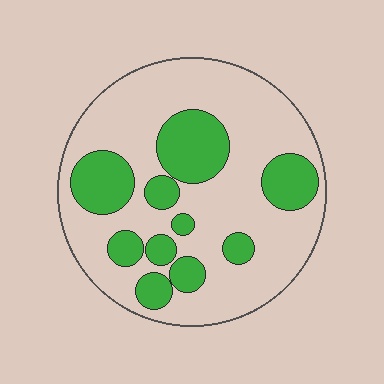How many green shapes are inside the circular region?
10.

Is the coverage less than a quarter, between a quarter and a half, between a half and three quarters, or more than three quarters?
Between a quarter and a half.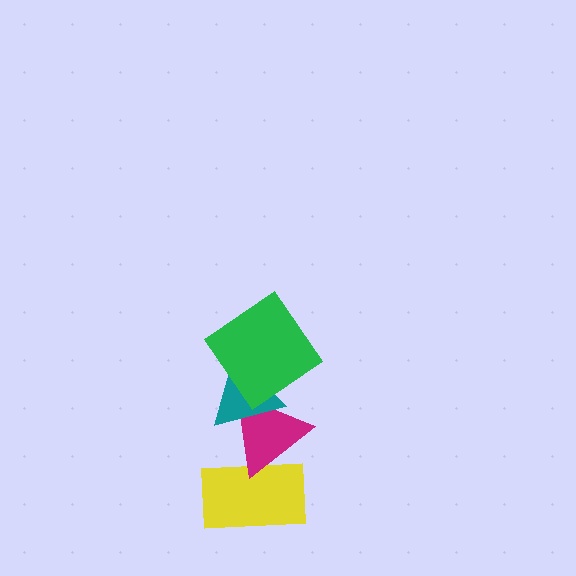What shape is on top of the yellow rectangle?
The magenta triangle is on top of the yellow rectangle.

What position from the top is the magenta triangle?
The magenta triangle is 3rd from the top.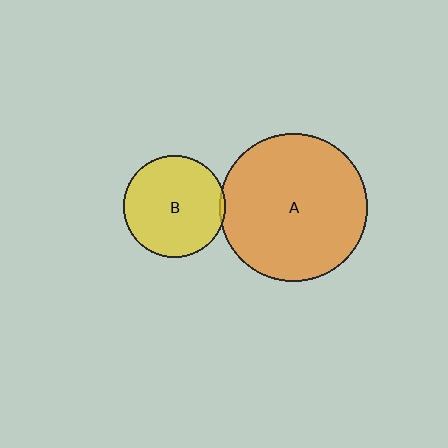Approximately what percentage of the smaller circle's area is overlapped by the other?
Approximately 5%.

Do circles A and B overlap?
Yes.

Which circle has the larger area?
Circle A (orange).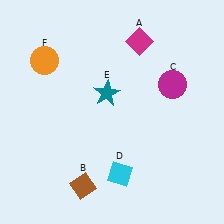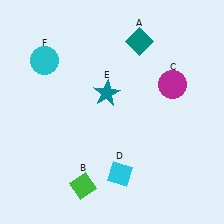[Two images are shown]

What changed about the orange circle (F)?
In Image 1, F is orange. In Image 2, it changed to cyan.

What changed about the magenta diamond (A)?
In Image 1, A is magenta. In Image 2, it changed to teal.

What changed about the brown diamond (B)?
In Image 1, B is brown. In Image 2, it changed to green.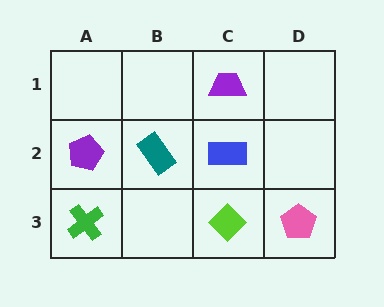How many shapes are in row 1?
1 shape.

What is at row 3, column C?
A lime diamond.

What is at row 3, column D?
A pink pentagon.